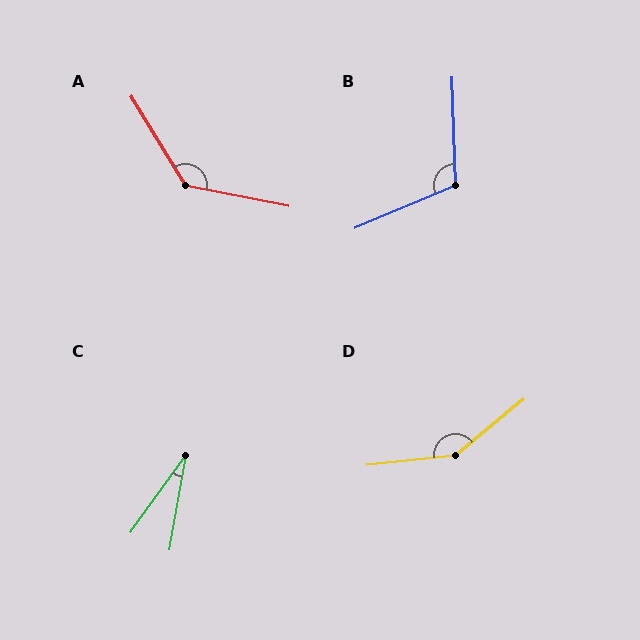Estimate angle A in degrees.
Approximately 133 degrees.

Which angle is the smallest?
C, at approximately 26 degrees.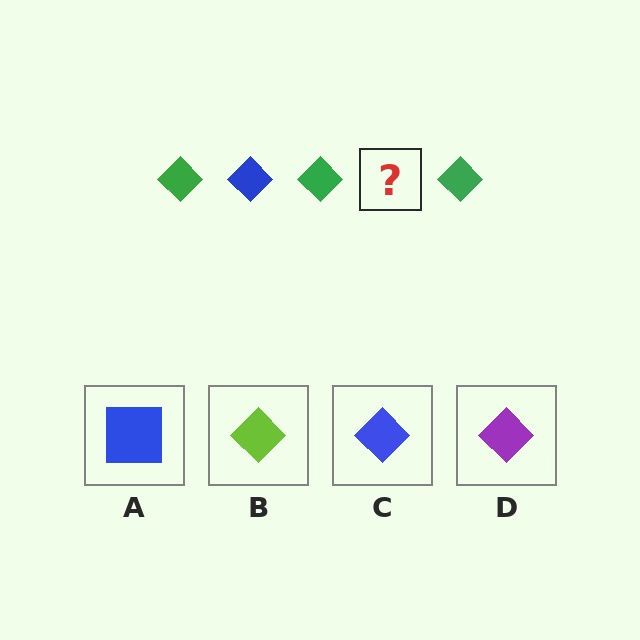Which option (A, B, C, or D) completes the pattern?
C.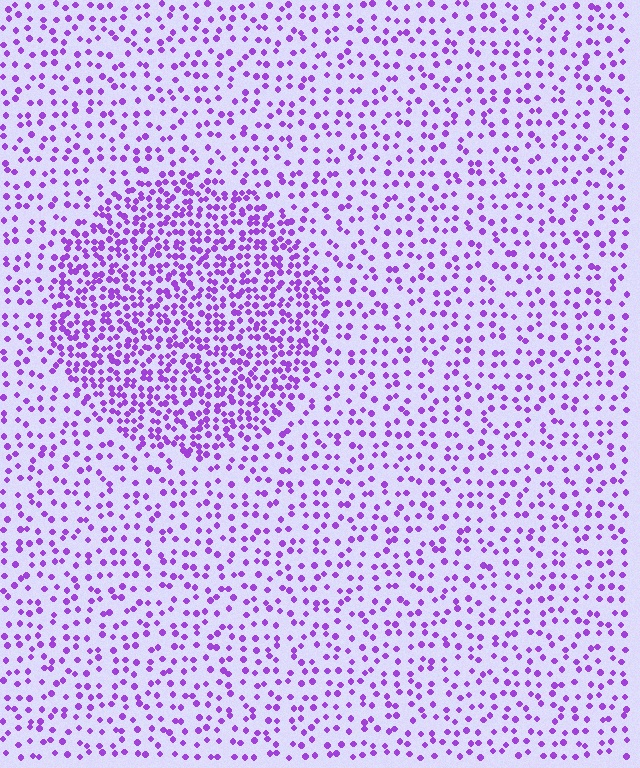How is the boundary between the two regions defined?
The boundary is defined by a change in element density (approximately 2.1x ratio). All elements are the same color, size, and shape.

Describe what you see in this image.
The image contains small purple elements arranged at two different densities. A circle-shaped region is visible where the elements are more densely packed than the surrounding area.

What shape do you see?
I see a circle.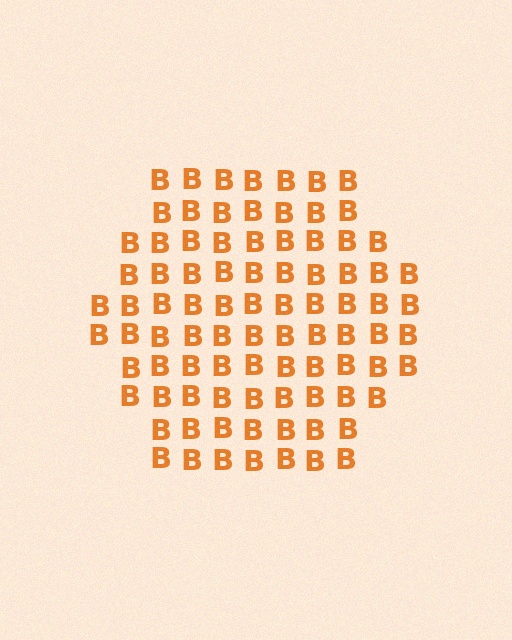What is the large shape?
The large shape is a hexagon.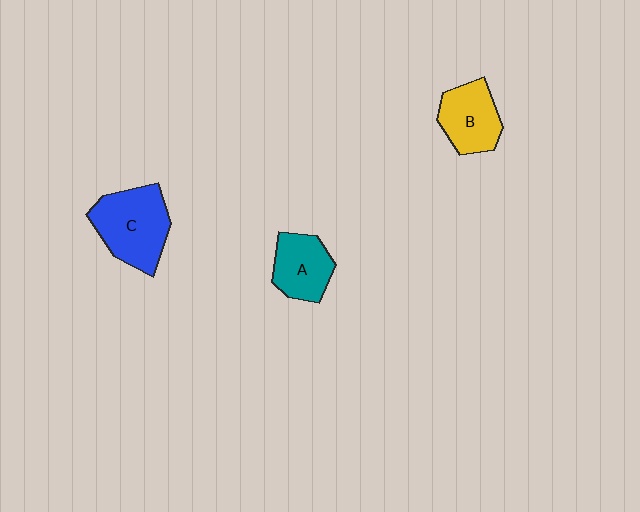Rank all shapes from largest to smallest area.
From largest to smallest: C (blue), B (yellow), A (teal).